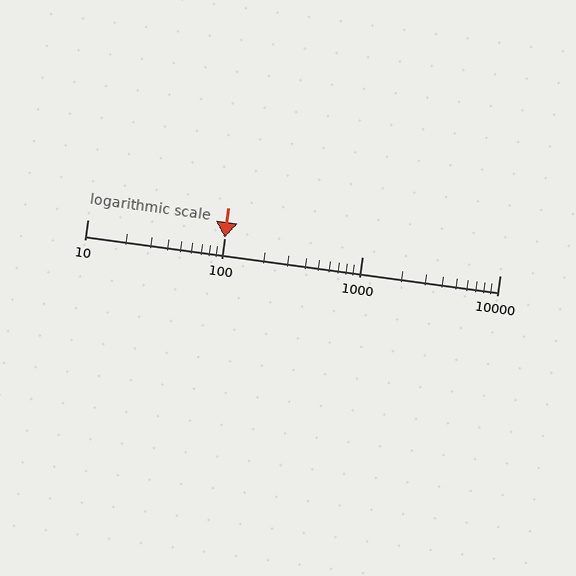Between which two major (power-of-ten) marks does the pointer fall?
The pointer is between 100 and 1000.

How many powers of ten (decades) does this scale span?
The scale spans 3 decades, from 10 to 10000.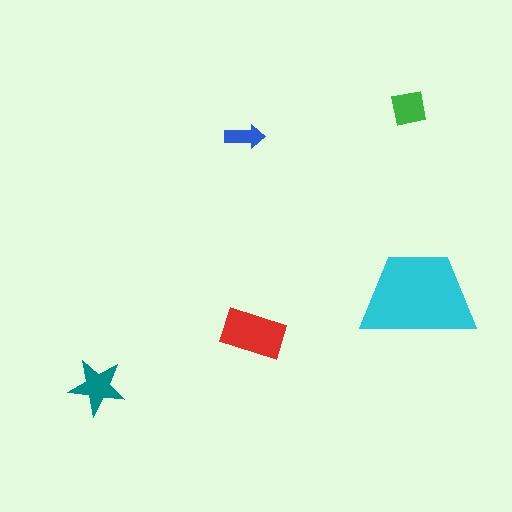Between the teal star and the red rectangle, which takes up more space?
The red rectangle.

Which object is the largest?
The cyan trapezoid.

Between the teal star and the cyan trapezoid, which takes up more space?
The cyan trapezoid.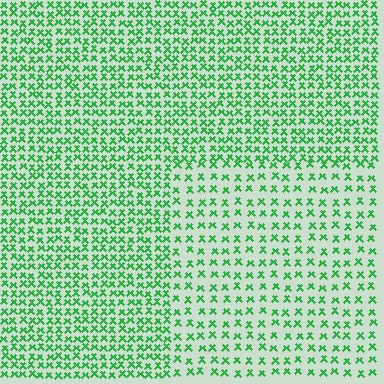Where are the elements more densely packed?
The elements are more densely packed outside the rectangle boundary.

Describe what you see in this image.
The image contains small green elements arranged at two different densities. A rectangle-shaped region is visible where the elements are less densely packed than the surrounding area.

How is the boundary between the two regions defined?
The boundary is defined by a change in element density (approximately 1.8x ratio). All elements are the same color, size, and shape.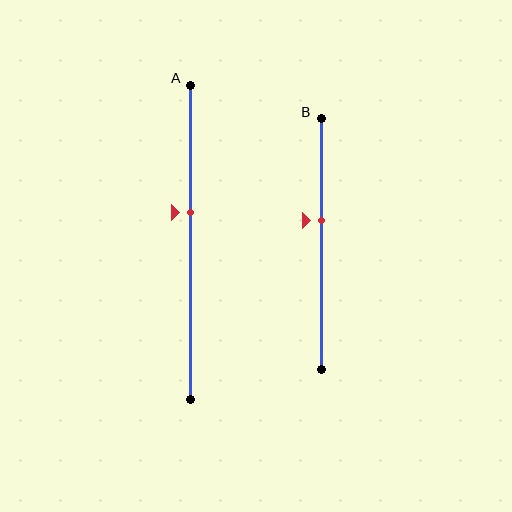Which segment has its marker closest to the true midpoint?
Segment B has its marker closest to the true midpoint.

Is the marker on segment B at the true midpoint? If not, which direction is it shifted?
No, the marker on segment B is shifted upward by about 10% of the segment length.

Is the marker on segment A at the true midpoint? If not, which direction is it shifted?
No, the marker on segment A is shifted upward by about 10% of the segment length.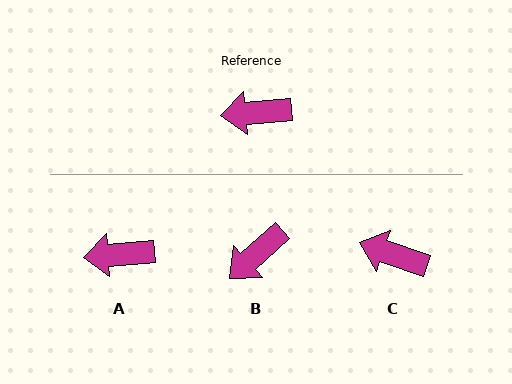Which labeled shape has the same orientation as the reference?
A.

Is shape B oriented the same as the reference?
No, it is off by about 37 degrees.